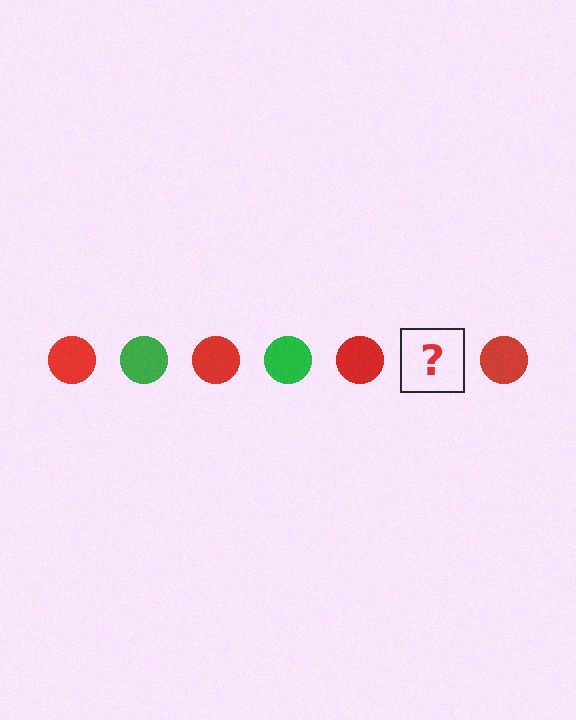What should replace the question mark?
The question mark should be replaced with a green circle.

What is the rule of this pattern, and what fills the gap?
The rule is that the pattern cycles through red, green circles. The gap should be filled with a green circle.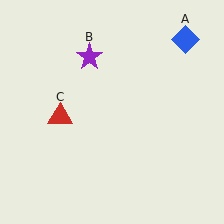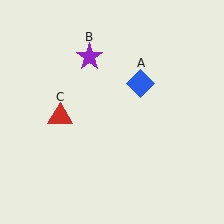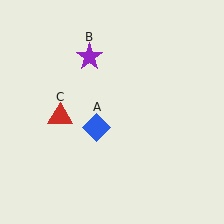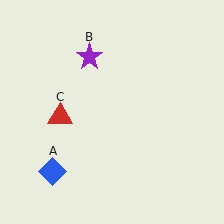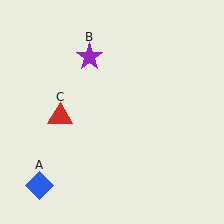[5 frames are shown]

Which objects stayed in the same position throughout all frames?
Purple star (object B) and red triangle (object C) remained stationary.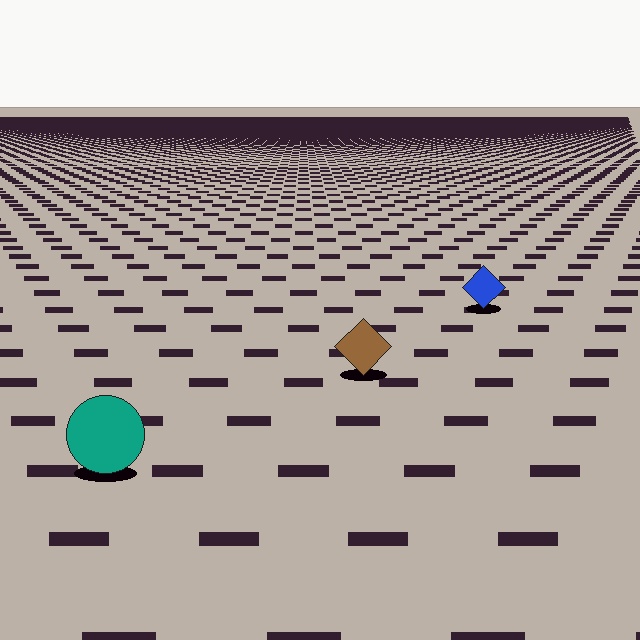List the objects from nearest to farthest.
From nearest to farthest: the teal circle, the brown diamond, the blue diamond.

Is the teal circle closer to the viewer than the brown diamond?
Yes. The teal circle is closer — you can tell from the texture gradient: the ground texture is coarser near it.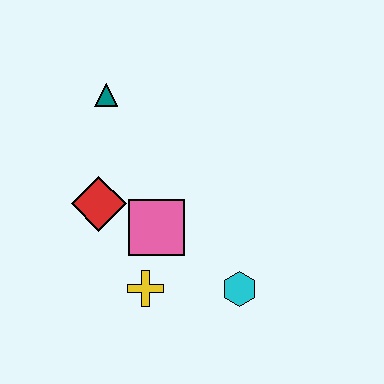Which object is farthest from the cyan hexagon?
The teal triangle is farthest from the cyan hexagon.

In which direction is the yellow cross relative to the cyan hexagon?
The yellow cross is to the left of the cyan hexagon.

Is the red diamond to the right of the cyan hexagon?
No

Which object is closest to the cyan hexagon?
The yellow cross is closest to the cyan hexagon.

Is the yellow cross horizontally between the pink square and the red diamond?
Yes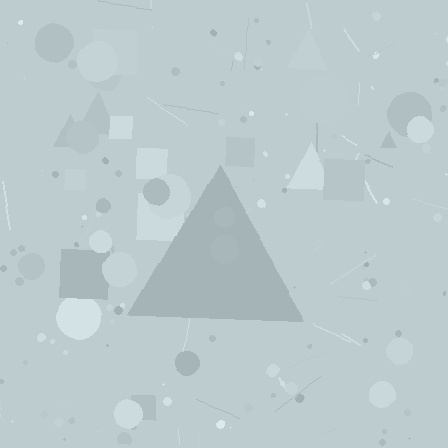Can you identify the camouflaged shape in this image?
The camouflaged shape is a triangle.